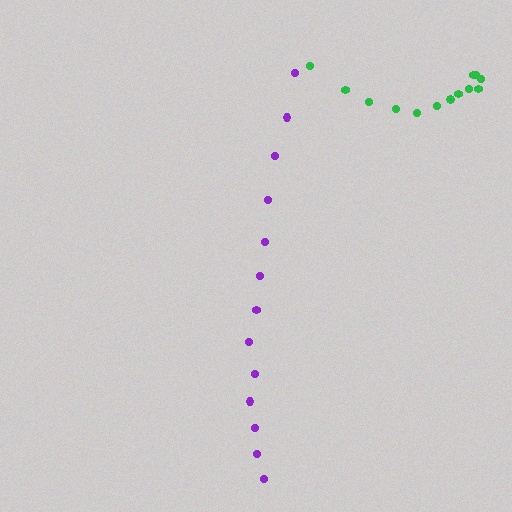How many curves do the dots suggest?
There are 2 distinct paths.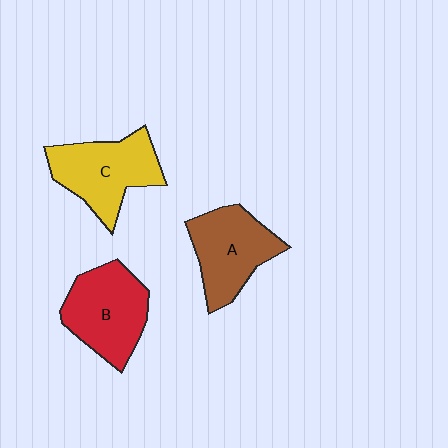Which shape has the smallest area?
Shape A (brown).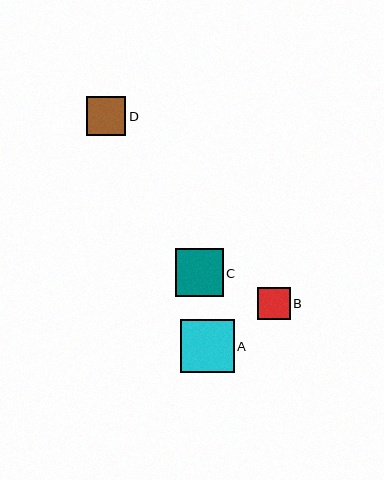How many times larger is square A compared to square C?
Square A is approximately 1.1 times the size of square C.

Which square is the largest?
Square A is the largest with a size of approximately 54 pixels.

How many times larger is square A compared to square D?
Square A is approximately 1.4 times the size of square D.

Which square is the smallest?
Square B is the smallest with a size of approximately 32 pixels.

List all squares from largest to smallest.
From largest to smallest: A, C, D, B.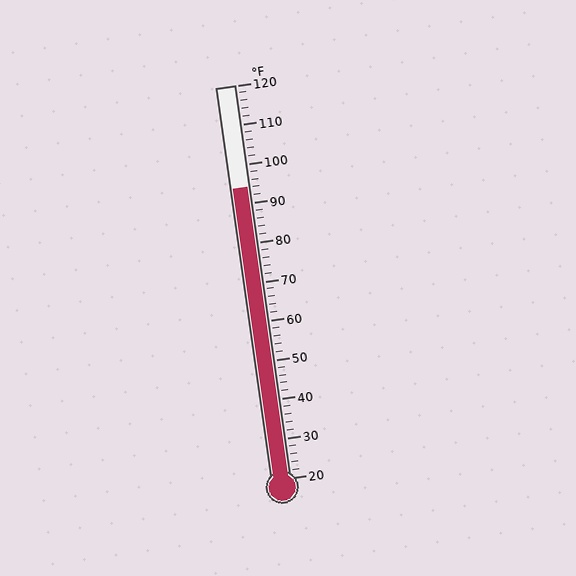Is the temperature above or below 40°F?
The temperature is above 40°F.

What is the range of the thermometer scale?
The thermometer scale ranges from 20°F to 120°F.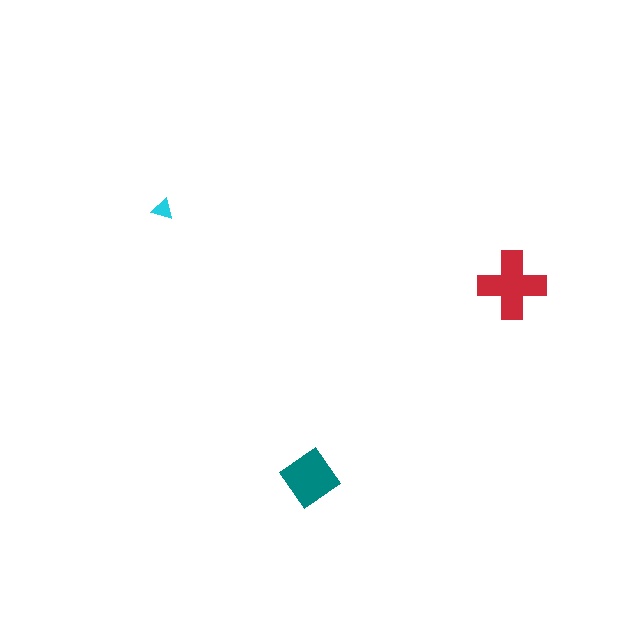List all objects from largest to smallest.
The red cross, the teal diamond, the cyan triangle.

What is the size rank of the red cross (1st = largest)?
1st.